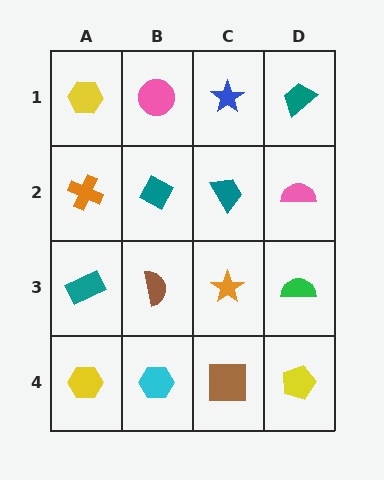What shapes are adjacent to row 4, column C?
An orange star (row 3, column C), a cyan hexagon (row 4, column B), a yellow pentagon (row 4, column D).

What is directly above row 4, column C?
An orange star.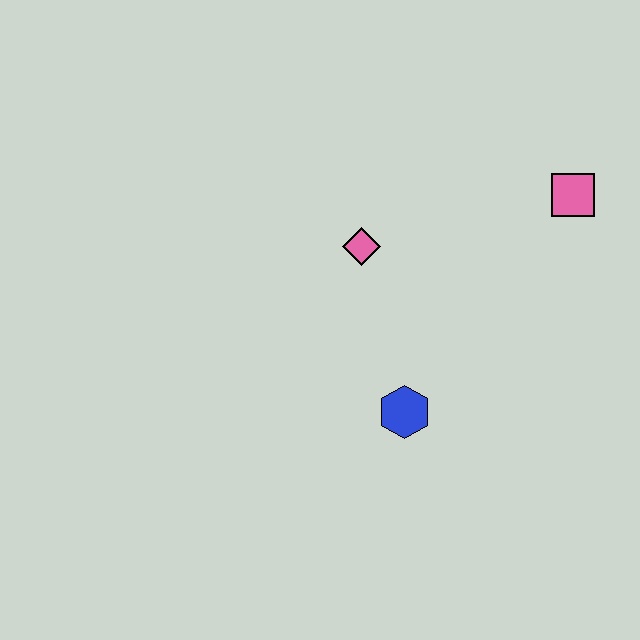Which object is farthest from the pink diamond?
The pink square is farthest from the pink diamond.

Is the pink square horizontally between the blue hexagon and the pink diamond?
No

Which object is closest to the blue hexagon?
The pink diamond is closest to the blue hexagon.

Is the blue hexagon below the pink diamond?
Yes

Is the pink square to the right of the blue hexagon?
Yes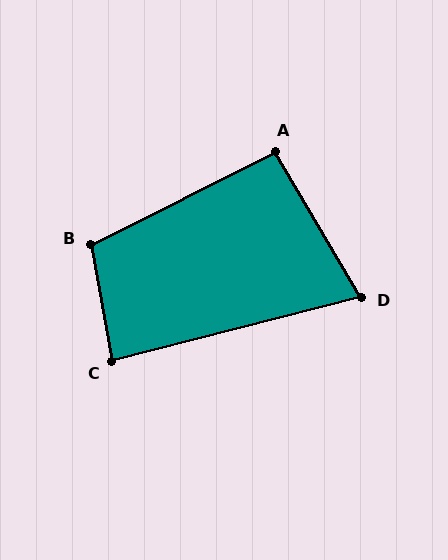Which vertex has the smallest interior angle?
D, at approximately 74 degrees.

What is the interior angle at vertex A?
Approximately 94 degrees (approximately right).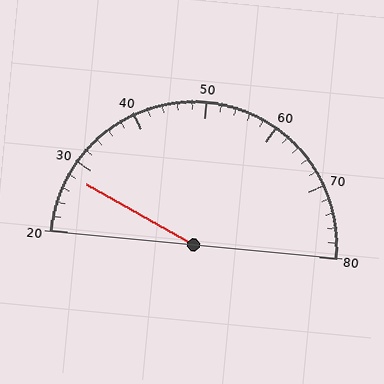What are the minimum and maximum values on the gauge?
The gauge ranges from 20 to 80.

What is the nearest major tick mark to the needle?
The nearest major tick mark is 30.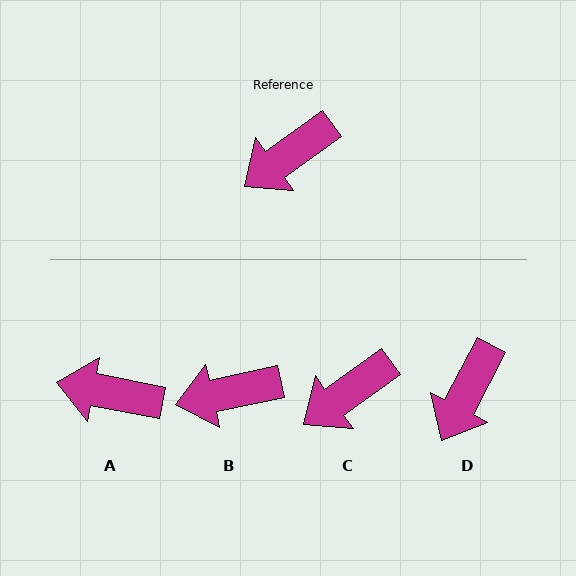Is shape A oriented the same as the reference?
No, it is off by about 47 degrees.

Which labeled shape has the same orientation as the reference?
C.